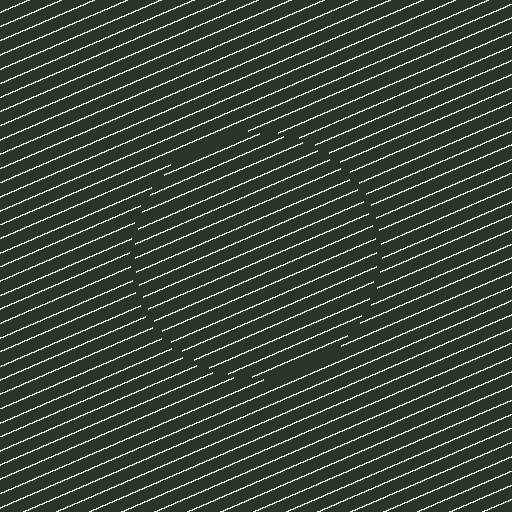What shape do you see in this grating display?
An illusory circle. The interior of the shape contains the same grating, shifted by half a period — the contour is defined by the phase discontinuity where line-ends from the inner and outer gratings abut.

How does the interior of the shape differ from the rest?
The interior of the shape contains the same grating, shifted by half a period — the contour is defined by the phase discontinuity where line-ends from the inner and outer gratings abut.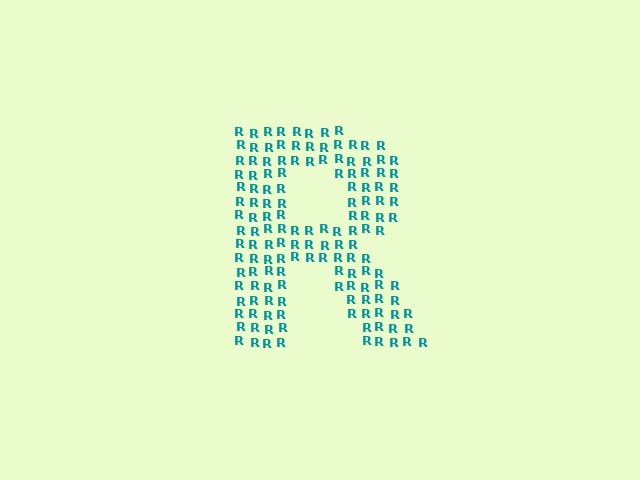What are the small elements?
The small elements are letter R's.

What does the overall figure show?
The overall figure shows the letter R.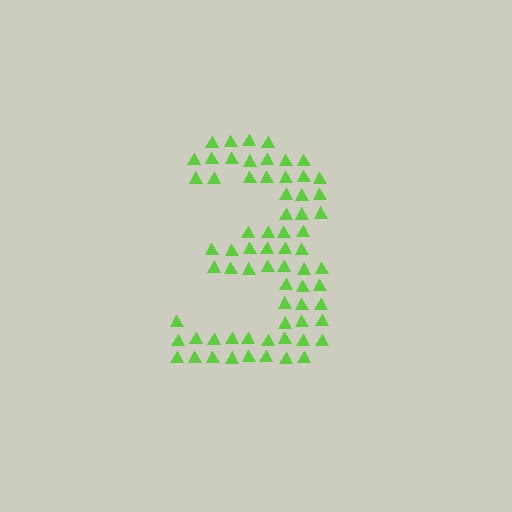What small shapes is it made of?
It is made of small triangles.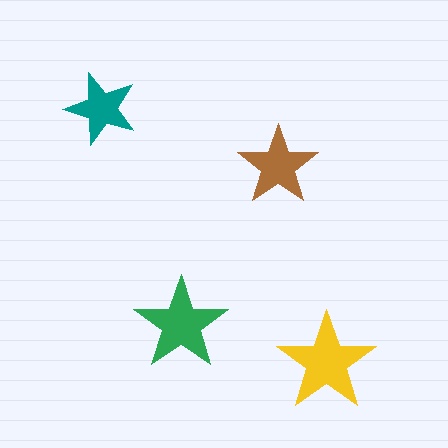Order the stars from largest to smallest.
the yellow one, the green one, the brown one, the teal one.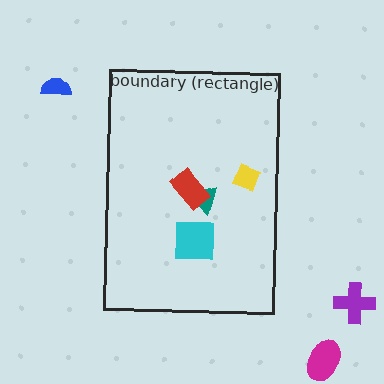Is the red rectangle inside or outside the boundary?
Inside.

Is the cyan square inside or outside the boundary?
Inside.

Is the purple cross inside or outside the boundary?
Outside.